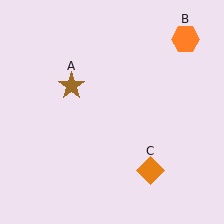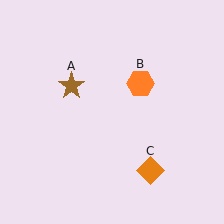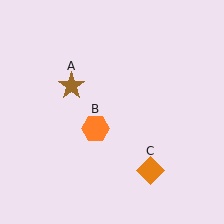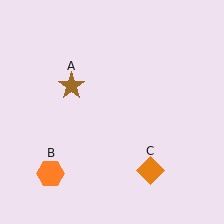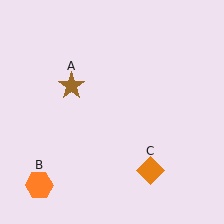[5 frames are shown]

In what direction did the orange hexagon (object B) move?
The orange hexagon (object B) moved down and to the left.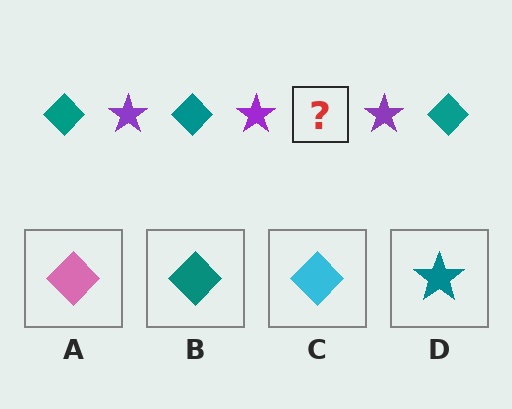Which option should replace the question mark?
Option B.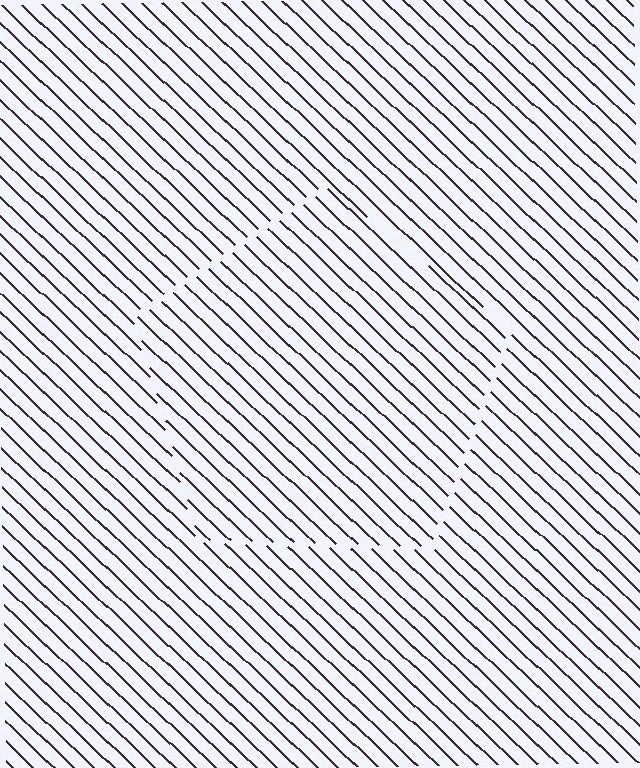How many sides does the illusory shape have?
5 sides — the line-ends trace a pentagon.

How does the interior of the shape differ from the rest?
The interior of the shape contains the same grating, shifted by half a period — the contour is defined by the phase discontinuity where line-ends from the inner and outer gratings abut.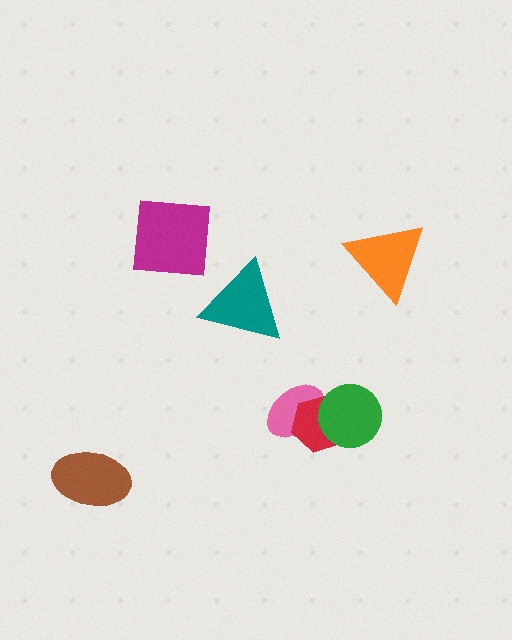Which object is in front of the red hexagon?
The green circle is in front of the red hexagon.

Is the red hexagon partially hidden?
Yes, it is partially covered by another shape.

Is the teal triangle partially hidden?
No, no other shape covers it.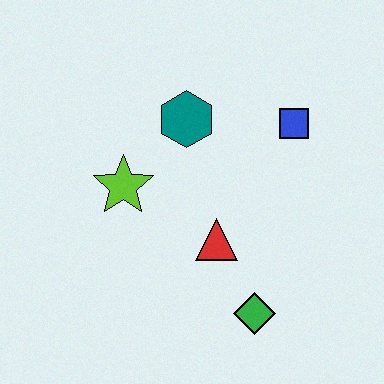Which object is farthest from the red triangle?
The blue square is farthest from the red triangle.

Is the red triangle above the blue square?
No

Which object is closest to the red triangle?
The green diamond is closest to the red triangle.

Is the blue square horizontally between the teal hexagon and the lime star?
No